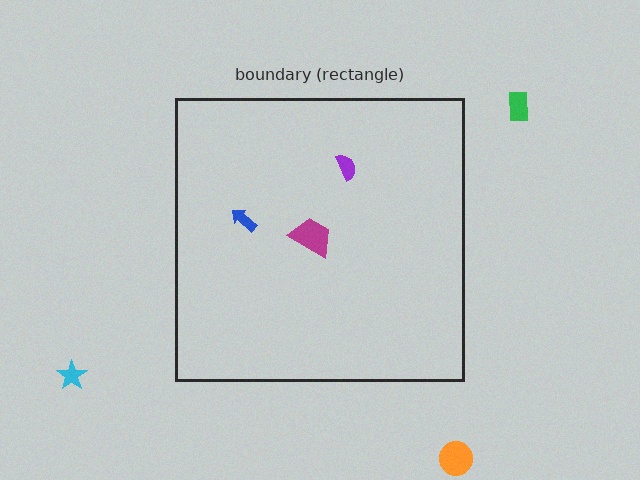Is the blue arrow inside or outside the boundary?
Inside.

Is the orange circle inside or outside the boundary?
Outside.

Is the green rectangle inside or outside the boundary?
Outside.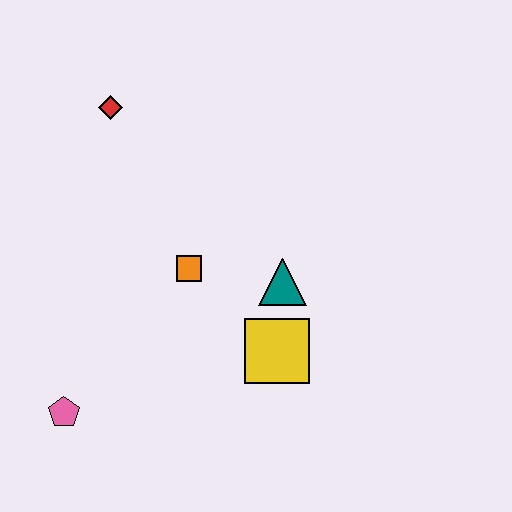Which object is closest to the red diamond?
The orange square is closest to the red diamond.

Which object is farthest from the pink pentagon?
The red diamond is farthest from the pink pentagon.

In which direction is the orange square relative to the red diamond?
The orange square is below the red diamond.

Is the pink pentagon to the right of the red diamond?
No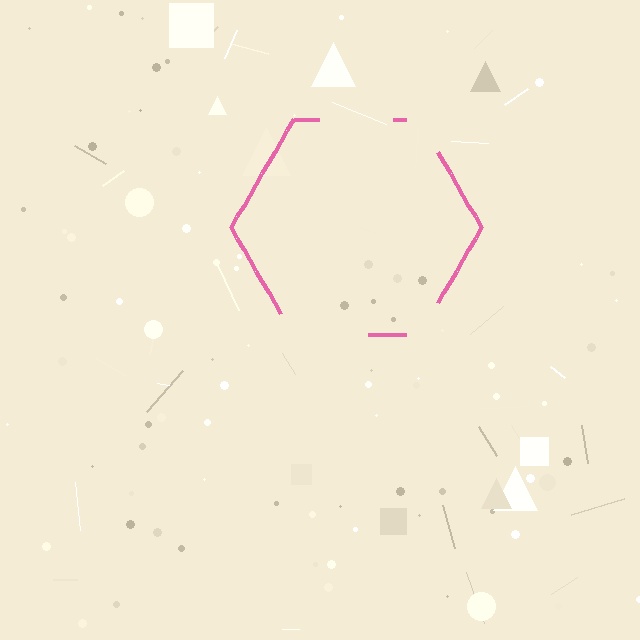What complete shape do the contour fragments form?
The contour fragments form a hexagon.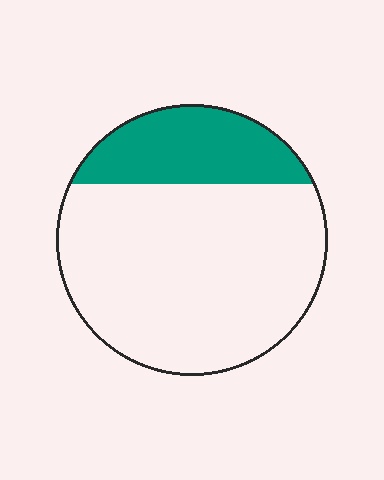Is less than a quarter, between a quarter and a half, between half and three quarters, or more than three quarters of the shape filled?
Less than a quarter.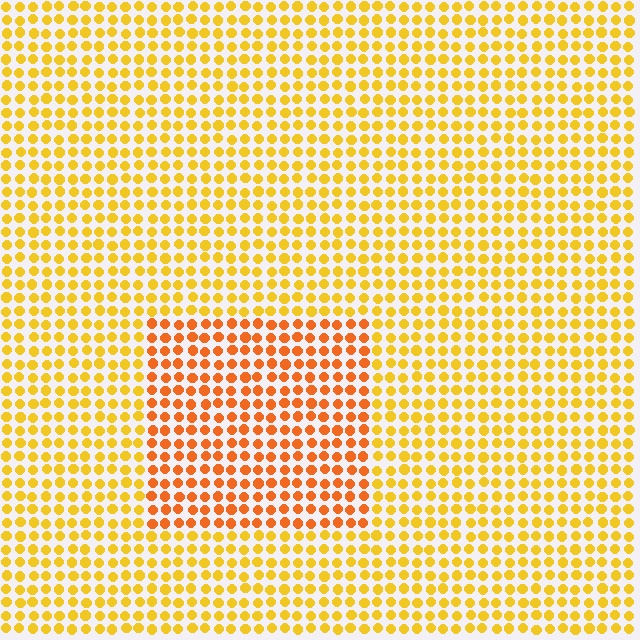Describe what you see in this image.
The image is filled with small yellow elements in a uniform arrangement. A rectangle-shaped region is visible where the elements are tinted to a slightly different hue, forming a subtle color boundary.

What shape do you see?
I see a rectangle.